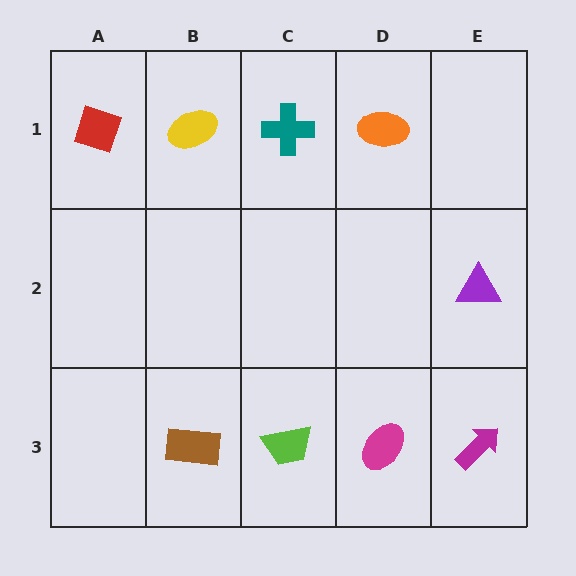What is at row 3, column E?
A magenta arrow.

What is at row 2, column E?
A purple triangle.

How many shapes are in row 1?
4 shapes.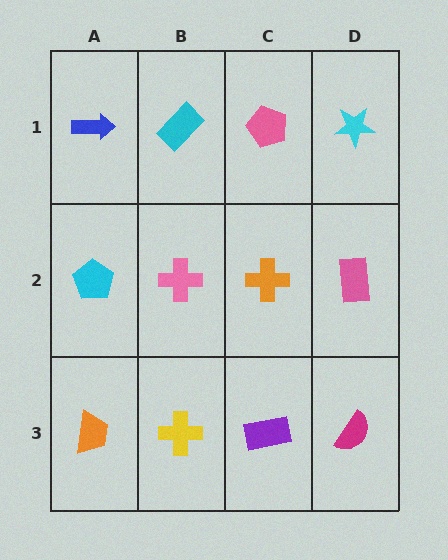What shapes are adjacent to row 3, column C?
An orange cross (row 2, column C), a yellow cross (row 3, column B), a magenta semicircle (row 3, column D).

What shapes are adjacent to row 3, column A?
A cyan pentagon (row 2, column A), a yellow cross (row 3, column B).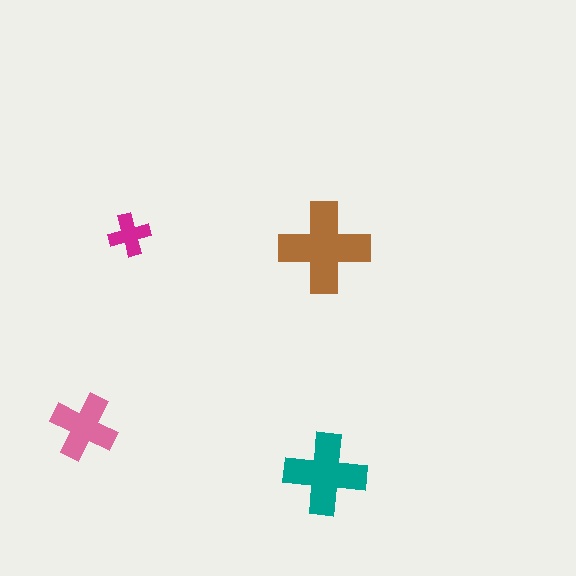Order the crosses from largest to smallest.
the brown one, the teal one, the pink one, the magenta one.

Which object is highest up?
The magenta cross is topmost.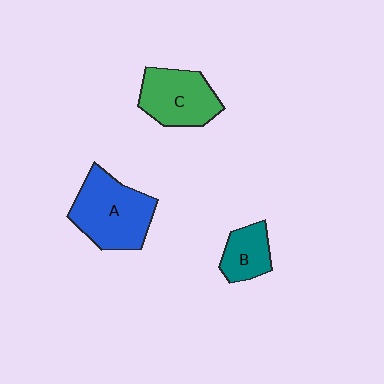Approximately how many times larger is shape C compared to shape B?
Approximately 1.6 times.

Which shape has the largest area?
Shape A (blue).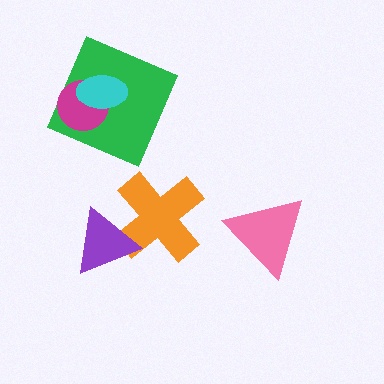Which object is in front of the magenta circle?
The cyan ellipse is in front of the magenta circle.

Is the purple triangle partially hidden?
No, no other shape covers it.